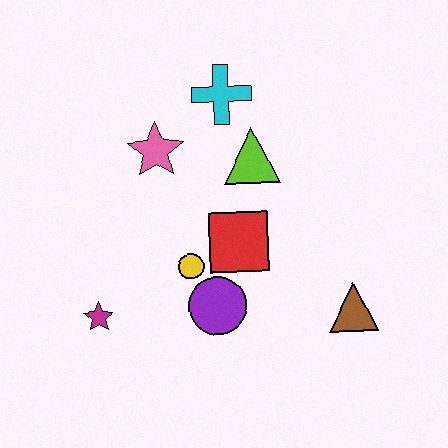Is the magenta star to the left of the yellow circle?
Yes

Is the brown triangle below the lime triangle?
Yes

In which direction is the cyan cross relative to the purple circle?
The cyan cross is above the purple circle.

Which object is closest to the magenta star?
The yellow circle is closest to the magenta star.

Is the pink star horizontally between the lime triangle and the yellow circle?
No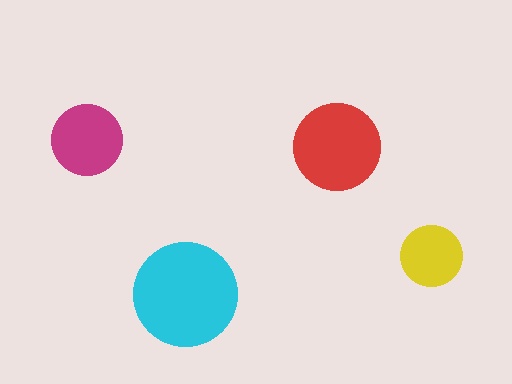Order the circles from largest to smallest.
the cyan one, the red one, the magenta one, the yellow one.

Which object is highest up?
The magenta circle is topmost.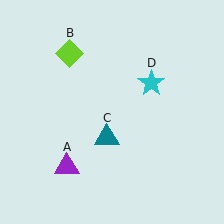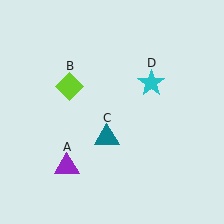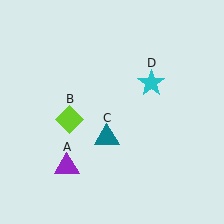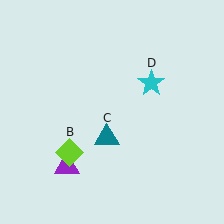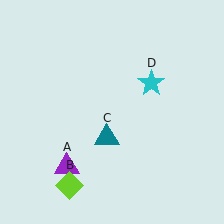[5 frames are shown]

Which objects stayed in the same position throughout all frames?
Purple triangle (object A) and teal triangle (object C) and cyan star (object D) remained stationary.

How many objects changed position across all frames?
1 object changed position: lime diamond (object B).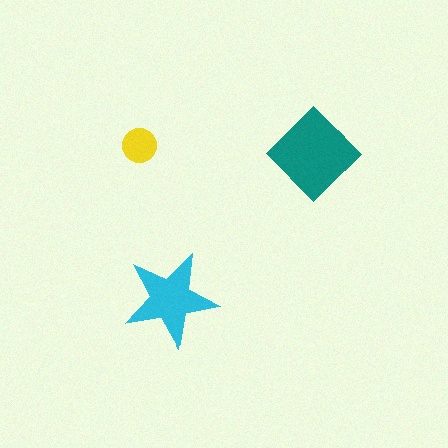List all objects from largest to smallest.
The teal diamond, the cyan star, the yellow circle.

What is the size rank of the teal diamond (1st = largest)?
1st.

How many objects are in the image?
There are 3 objects in the image.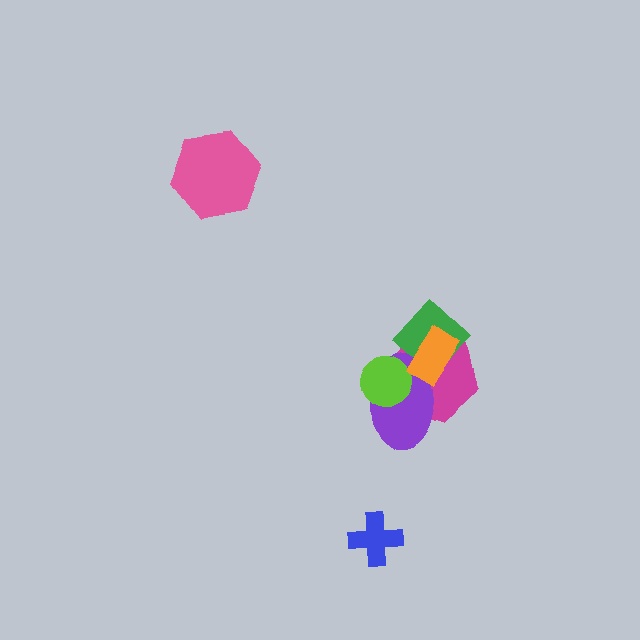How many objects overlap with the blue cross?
0 objects overlap with the blue cross.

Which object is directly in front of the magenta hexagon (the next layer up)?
The green diamond is directly in front of the magenta hexagon.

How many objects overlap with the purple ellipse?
4 objects overlap with the purple ellipse.